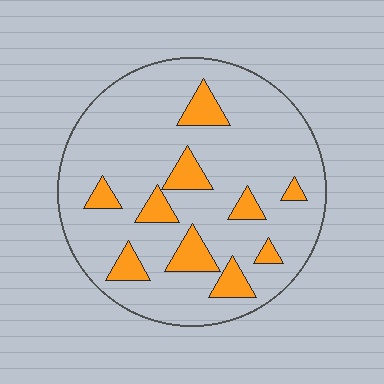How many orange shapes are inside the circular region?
10.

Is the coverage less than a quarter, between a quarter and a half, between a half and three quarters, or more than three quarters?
Less than a quarter.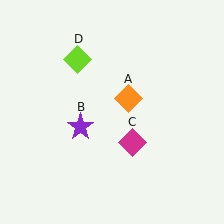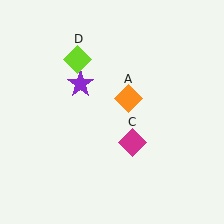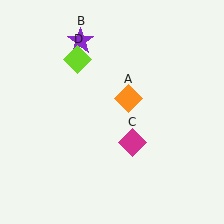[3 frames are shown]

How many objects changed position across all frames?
1 object changed position: purple star (object B).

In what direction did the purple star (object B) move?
The purple star (object B) moved up.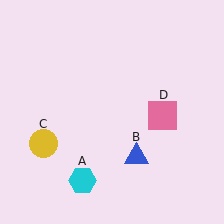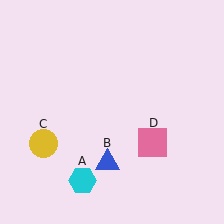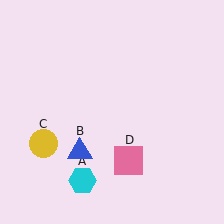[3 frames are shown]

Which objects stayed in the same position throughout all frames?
Cyan hexagon (object A) and yellow circle (object C) remained stationary.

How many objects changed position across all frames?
2 objects changed position: blue triangle (object B), pink square (object D).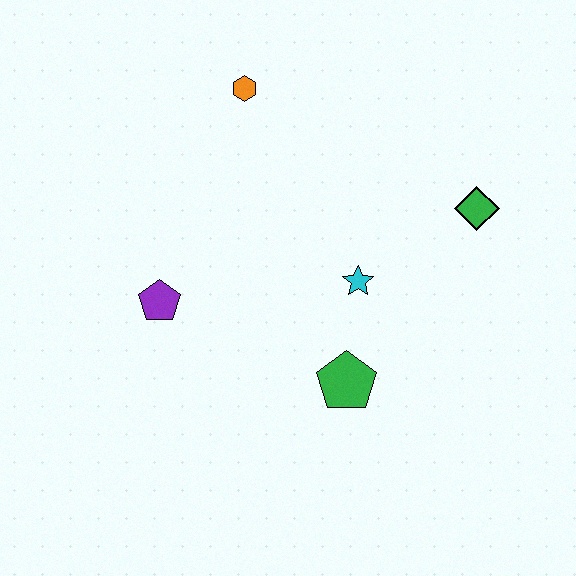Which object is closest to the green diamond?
The cyan star is closest to the green diamond.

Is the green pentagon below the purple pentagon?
Yes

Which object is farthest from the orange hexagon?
The green pentagon is farthest from the orange hexagon.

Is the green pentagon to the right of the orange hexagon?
Yes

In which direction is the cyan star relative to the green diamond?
The cyan star is to the left of the green diamond.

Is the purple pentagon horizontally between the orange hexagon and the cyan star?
No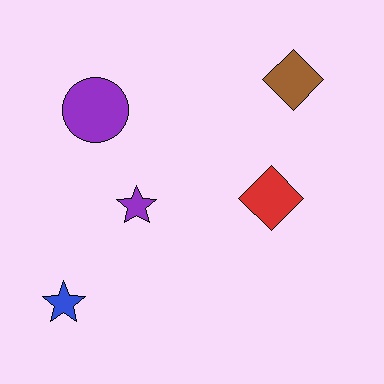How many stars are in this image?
There are 2 stars.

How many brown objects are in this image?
There is 1 brown object.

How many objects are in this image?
There are 5 objects.